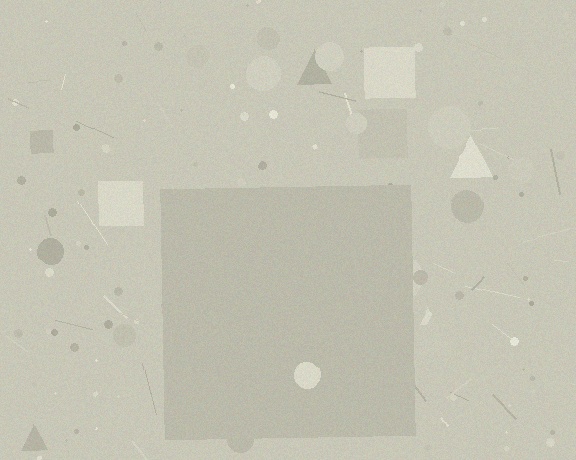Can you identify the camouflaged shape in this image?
The camouflaged shape is a square.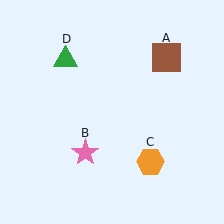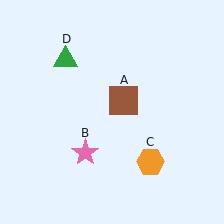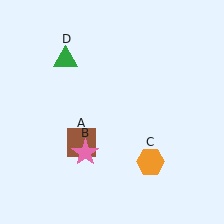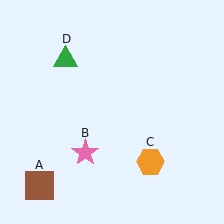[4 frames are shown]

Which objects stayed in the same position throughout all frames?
Pink star (object B) and orange hexagon (object C) and green triangle (object D) remained stationary.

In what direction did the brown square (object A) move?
The brown square (object A) moved down and to the left.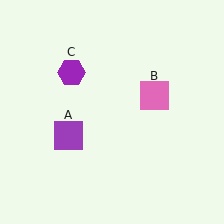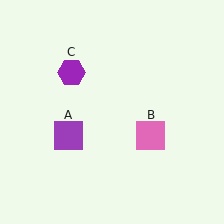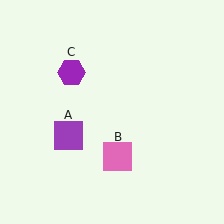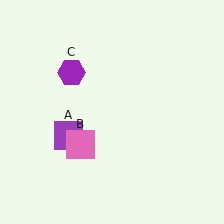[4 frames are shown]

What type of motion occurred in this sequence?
The pink square (object B) rotated clockwise around the center of the scene.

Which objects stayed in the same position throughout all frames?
Purple square (object A) and purple hexagon (object C) remained stationary.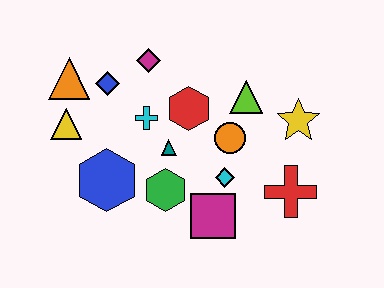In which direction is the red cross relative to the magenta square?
The red cross is to the right of the magenta square.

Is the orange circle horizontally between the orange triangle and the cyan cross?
No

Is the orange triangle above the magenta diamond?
No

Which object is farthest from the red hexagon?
The red cross is farthest from the red hexagon.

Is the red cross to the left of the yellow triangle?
No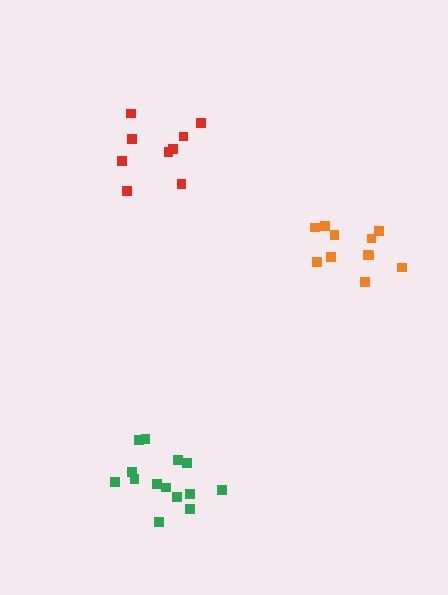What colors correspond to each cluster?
The clusters are colored: orange, red, green.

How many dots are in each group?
Group 1: 11 dots, Group 2: 9 dots, Group 3: 14 dots (34 total).